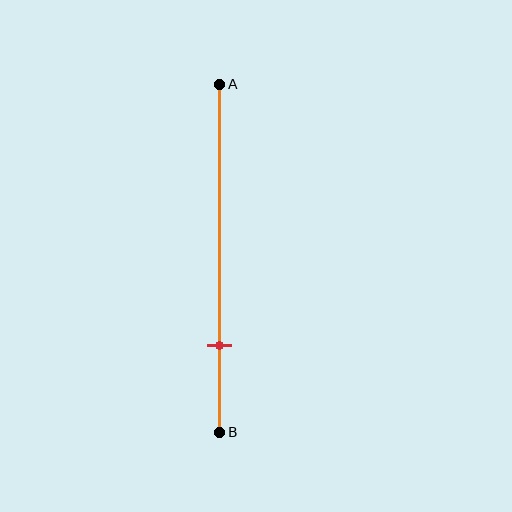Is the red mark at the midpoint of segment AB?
No, the mark is at about 75% from A, not at the 50% midpoint.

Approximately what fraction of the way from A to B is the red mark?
The red mark is approximately 75% of the way from A to B.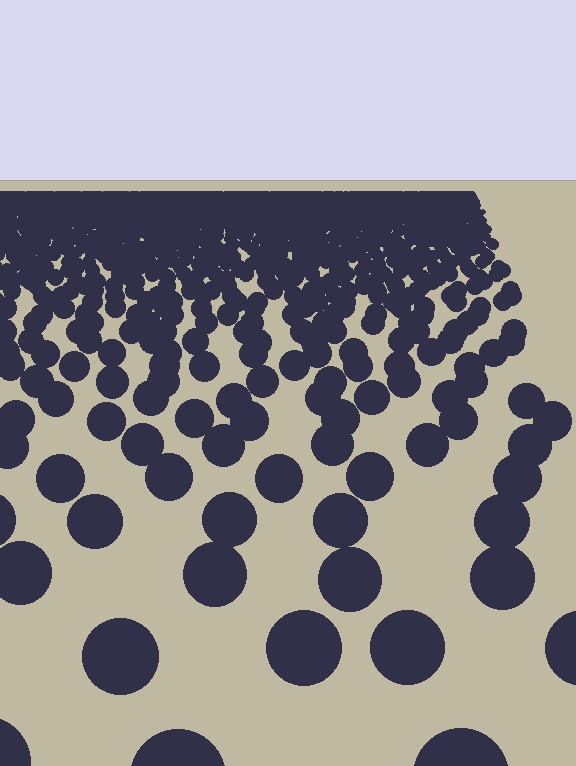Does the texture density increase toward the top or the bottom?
Density increases toward the top.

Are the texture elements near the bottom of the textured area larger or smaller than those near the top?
Larger. Near the bottom, elements are closer to the viewer and appear at a bigger on-screen size.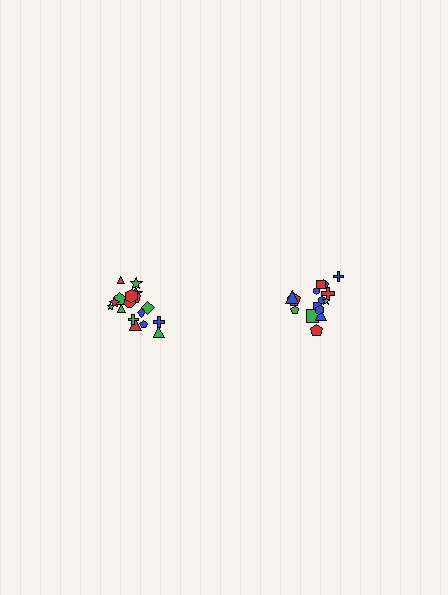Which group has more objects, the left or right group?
The left group.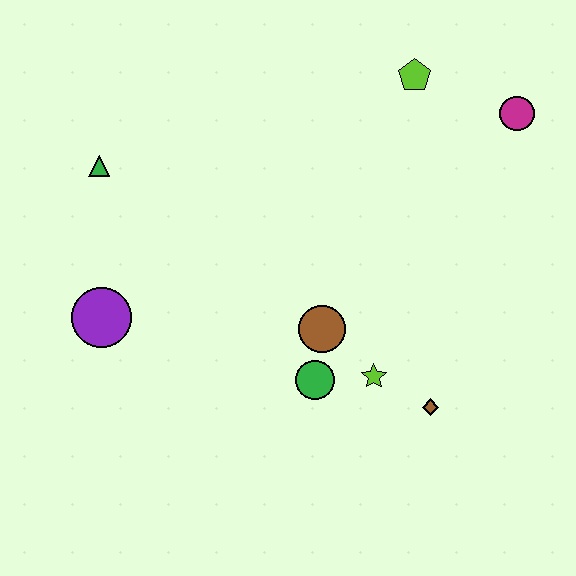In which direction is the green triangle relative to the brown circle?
The green triangle is to the left of the brown circle.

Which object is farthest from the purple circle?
The magenta circle is farthest from the purple circle.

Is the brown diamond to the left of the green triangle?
No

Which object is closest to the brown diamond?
The lime star is closest to the brown diamond.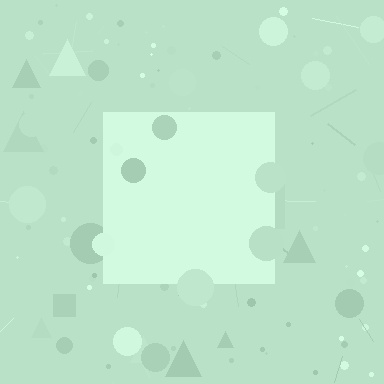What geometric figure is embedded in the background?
A square is embedded in the background.